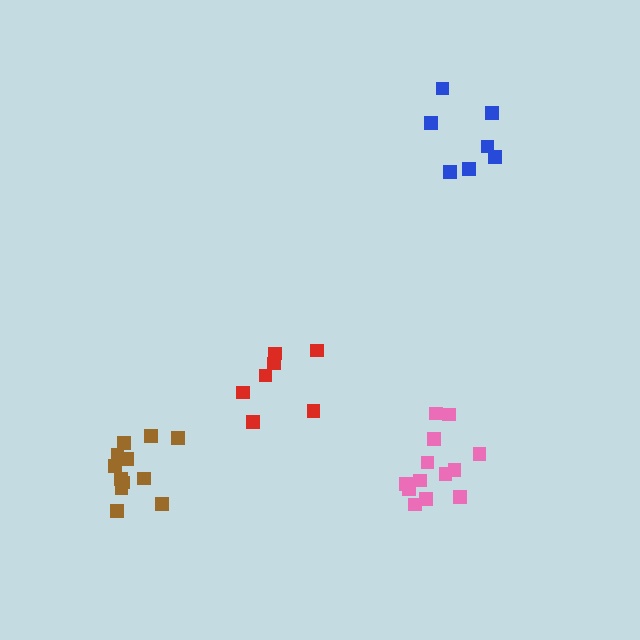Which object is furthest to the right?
The blue cluster is rightmost.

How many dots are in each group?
Group 1: 12 dots, Group 2: 7 dots, Group 3: 7 dots, Group 4: 13 dots (39 total).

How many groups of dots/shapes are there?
There are 4 groups.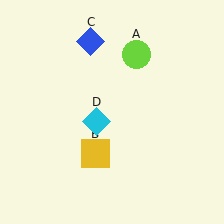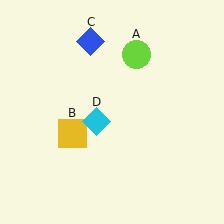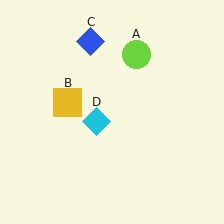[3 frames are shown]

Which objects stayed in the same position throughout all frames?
Lime circle (object A) and blue diamond (object C) and cyan diamond (object D) remained stationary.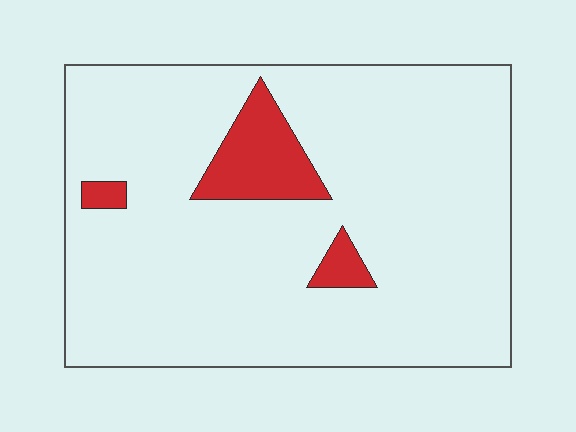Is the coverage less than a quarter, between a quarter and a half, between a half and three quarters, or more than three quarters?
Less than a quarter.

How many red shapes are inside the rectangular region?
3.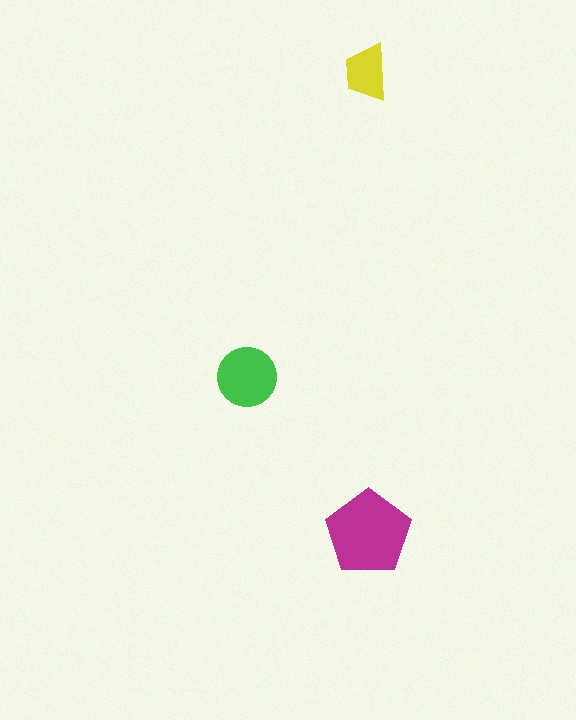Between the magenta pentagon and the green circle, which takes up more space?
The magenta pentagon.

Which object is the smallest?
The yellow trapezoid.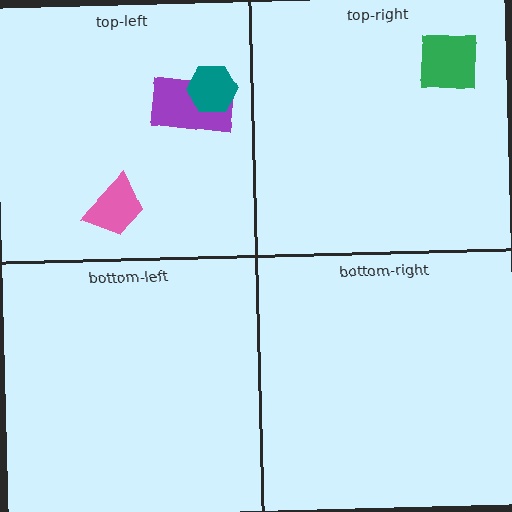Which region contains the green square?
The top-right region.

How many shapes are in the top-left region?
3.